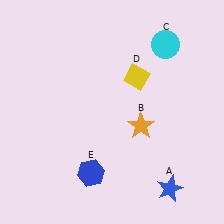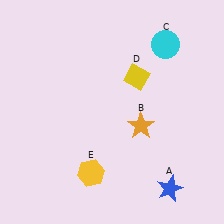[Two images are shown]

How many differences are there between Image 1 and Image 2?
There is 1 difference between the two images.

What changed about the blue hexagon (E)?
In Image 1, E is blue. In Image 2, it changed to yellow.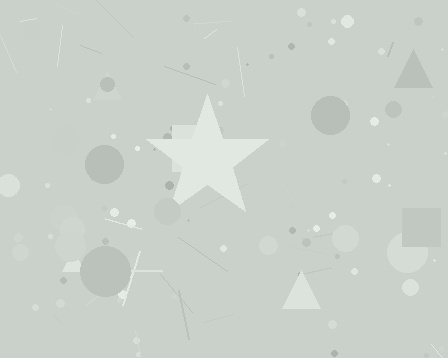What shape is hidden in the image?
A star is hidden in the image.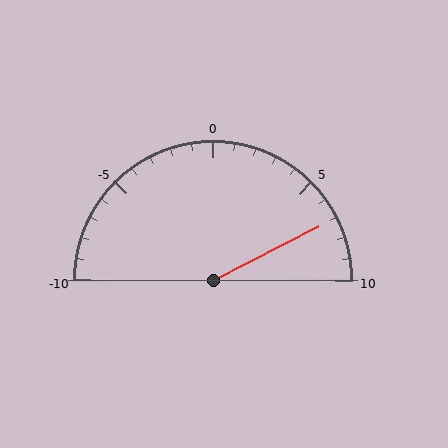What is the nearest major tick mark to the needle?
The nearest major tick mark is 5.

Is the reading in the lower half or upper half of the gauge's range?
The reading is in the upper half of the range (-10 to 10).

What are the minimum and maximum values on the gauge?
The gauge ranges from -10 to 10.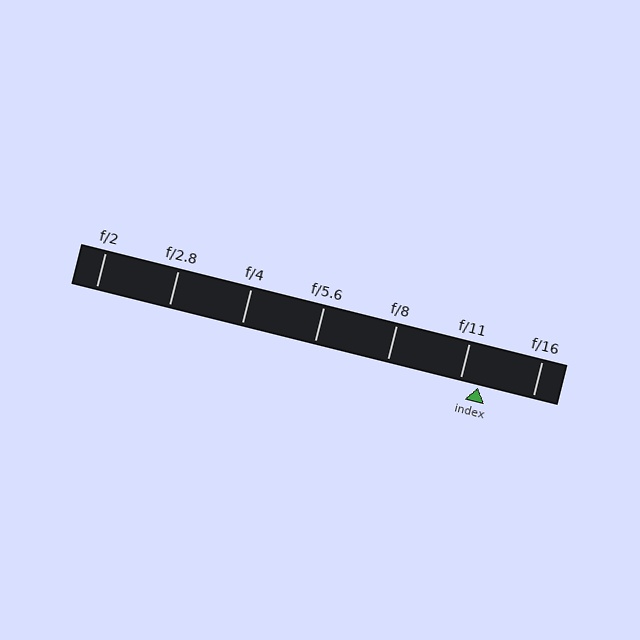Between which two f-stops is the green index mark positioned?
The index mark is between f/11 and f/16.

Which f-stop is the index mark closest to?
The index mark is closest to f/11.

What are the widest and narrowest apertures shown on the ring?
The widest aperture shown is f/2 and the narrowest is f/16.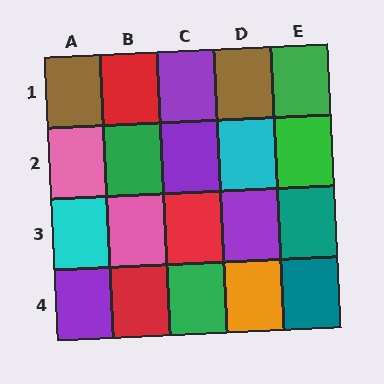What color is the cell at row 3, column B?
Pink.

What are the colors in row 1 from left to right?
Brown, red, purple, brown, green.